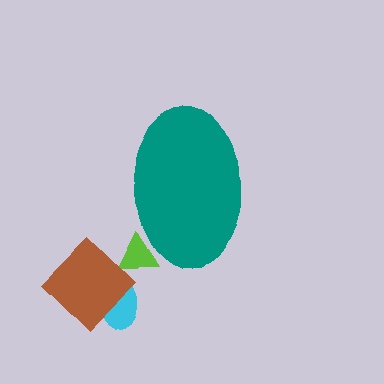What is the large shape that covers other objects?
A teal ellipse.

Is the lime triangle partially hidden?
Yes, the lime triangle is partially hidden behind the teal ellipse.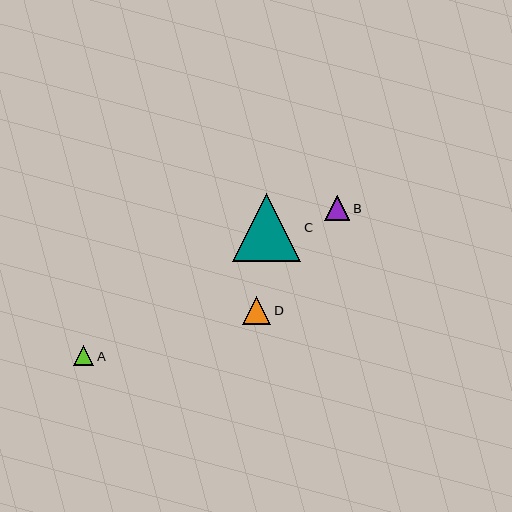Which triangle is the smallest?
Triangle A is the smallest with a size of approximately 20 pixels.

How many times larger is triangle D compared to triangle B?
Triangle D is approximately 1.1 times the size of triangle B.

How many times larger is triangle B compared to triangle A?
Triangle B is approximately 1.2 times the size of triangle A.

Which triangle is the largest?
Triangle C is the largest with a size of approximately 68 pixels.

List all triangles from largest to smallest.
From largest to smallest: C, D, B, A.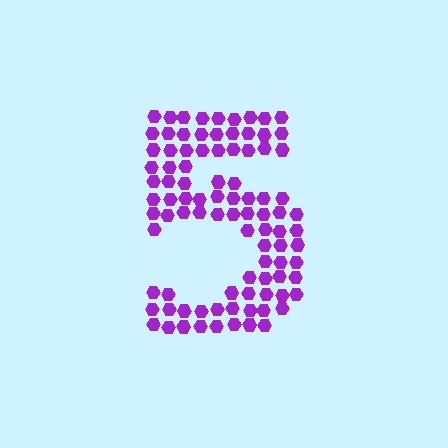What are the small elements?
The small elements are hexagons.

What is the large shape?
The large shape is the digit 5.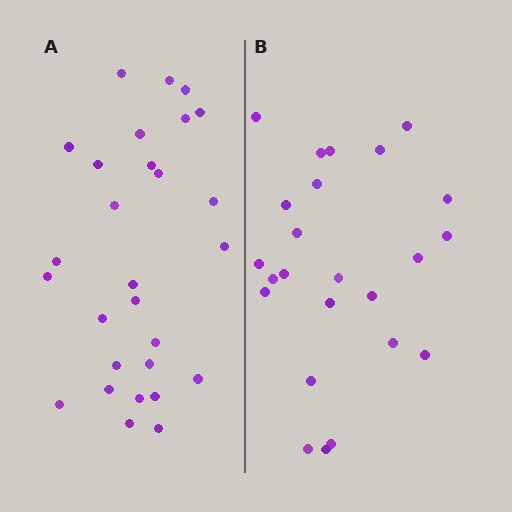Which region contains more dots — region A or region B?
Region A (the left region) has more dots.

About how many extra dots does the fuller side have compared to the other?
Region A has about 4 more dots than region B.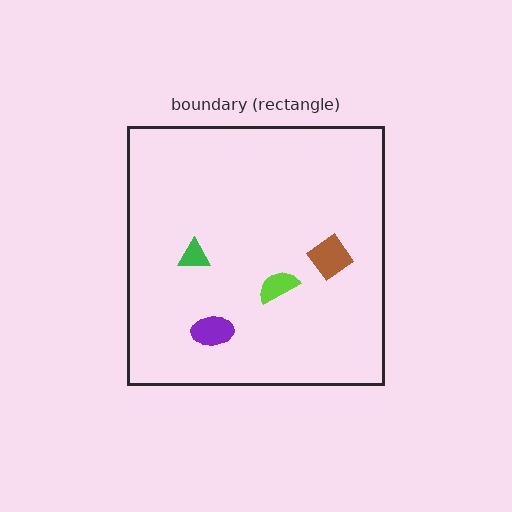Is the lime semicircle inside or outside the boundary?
Inside.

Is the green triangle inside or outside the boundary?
Inside.